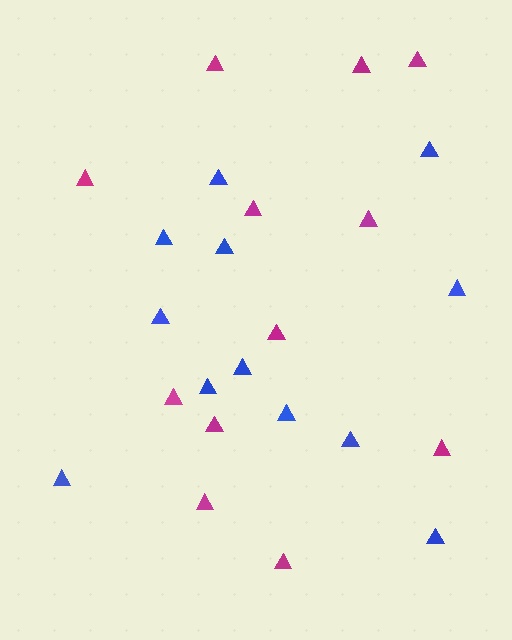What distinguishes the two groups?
There are 2 groups: one group of blue triangles (12) and one group of magenta triangles (12).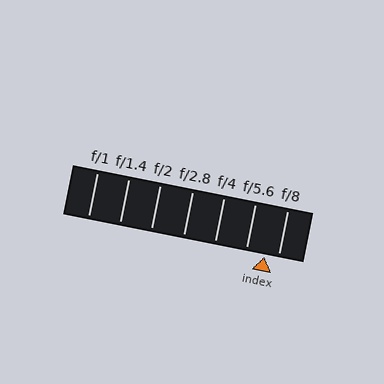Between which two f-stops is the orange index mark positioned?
The index mark is between f/5.6 and f/8.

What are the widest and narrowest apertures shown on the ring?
The widest aperture shown is f/1 and the narrowest is f/8.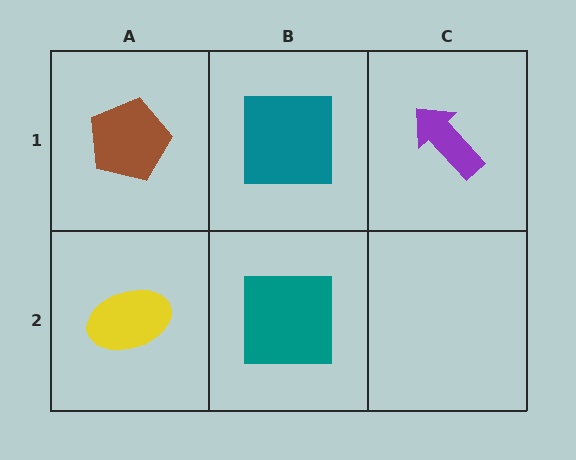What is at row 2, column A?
A yellow ellipse.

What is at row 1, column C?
A purple arrow.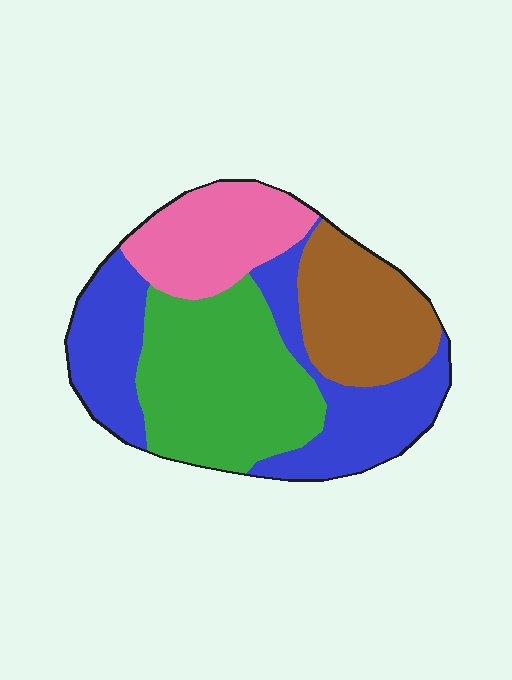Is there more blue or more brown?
Blue.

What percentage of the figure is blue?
Blue covers 32% of the figure.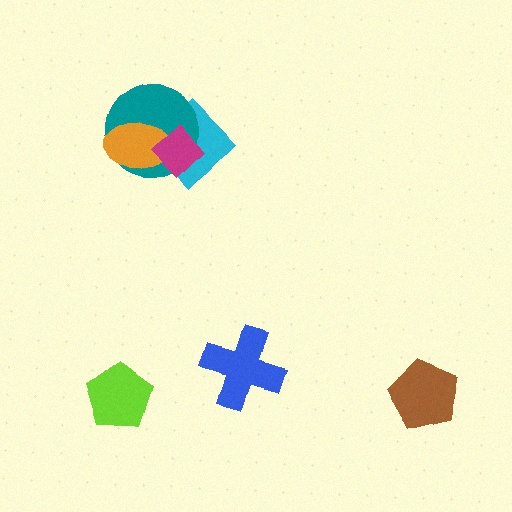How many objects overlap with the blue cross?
0 objects overlap with the blue cross.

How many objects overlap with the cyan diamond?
3 objects overlap with the cyan diamond.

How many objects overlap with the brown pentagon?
0 objects overlap with the brown pentagon.